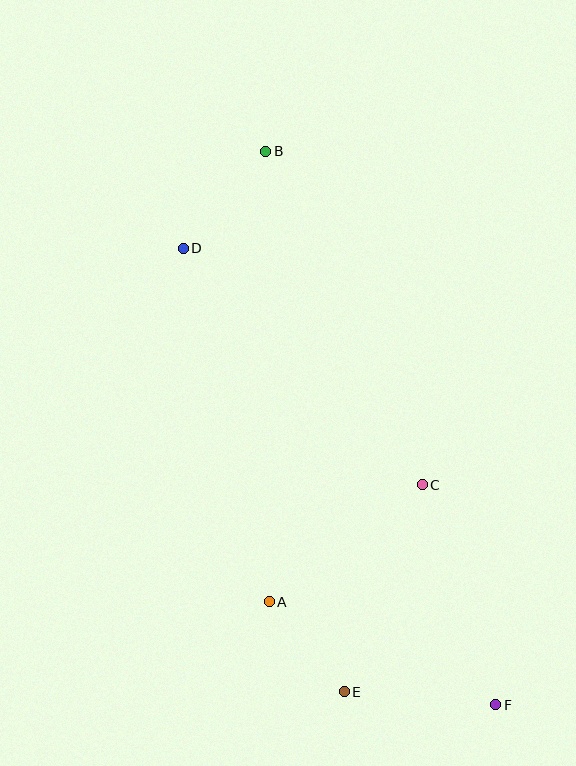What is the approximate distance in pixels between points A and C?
The distance between A and C is approximately 193 pixels.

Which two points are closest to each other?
Points A and E are closest to each other.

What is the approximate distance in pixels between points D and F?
The distance between D and F is approximately 553 pixels.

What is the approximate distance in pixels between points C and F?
The distance between C and F is approximately 232 pixels.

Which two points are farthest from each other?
Points B and F are farthest from each other.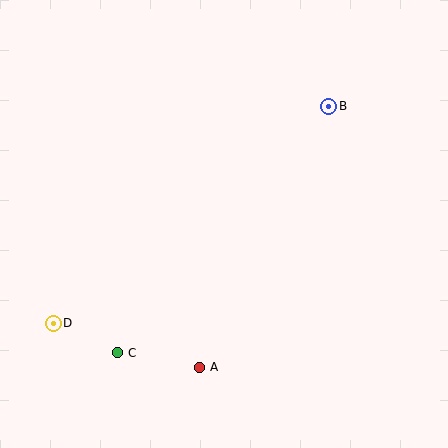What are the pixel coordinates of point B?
Point B is at (329, 106).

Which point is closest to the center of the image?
Point A at (200, 367) is closest to the center.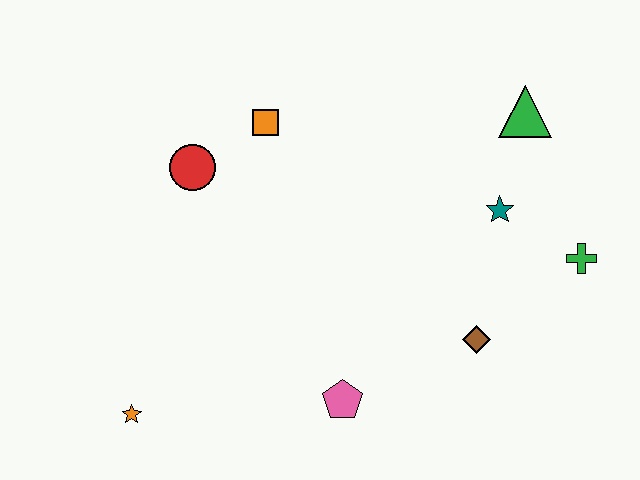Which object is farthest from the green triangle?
The orange star is farthest from the green triangle.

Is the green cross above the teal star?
No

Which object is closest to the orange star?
The pink pentagon is closest to the orange star.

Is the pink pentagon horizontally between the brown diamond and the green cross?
No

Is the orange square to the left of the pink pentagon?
Yes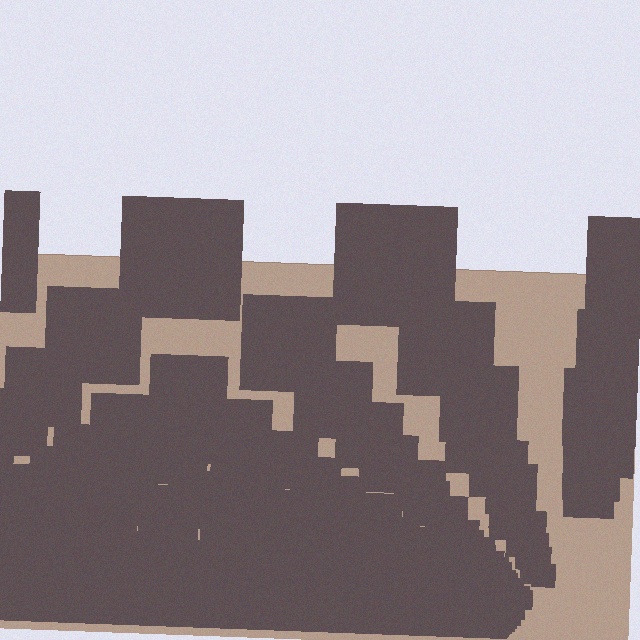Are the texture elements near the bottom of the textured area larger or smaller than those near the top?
Smaller. The gradient is inverted — elements near the bottom are smaller and denser.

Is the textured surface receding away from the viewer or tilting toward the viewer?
The surface appears to tilt toward the viewer. Texture elements get larger and sparser toward the top.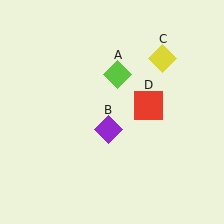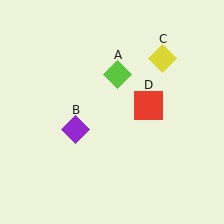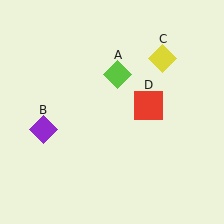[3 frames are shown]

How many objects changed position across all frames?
1 object changed position: purple diamond (object B).